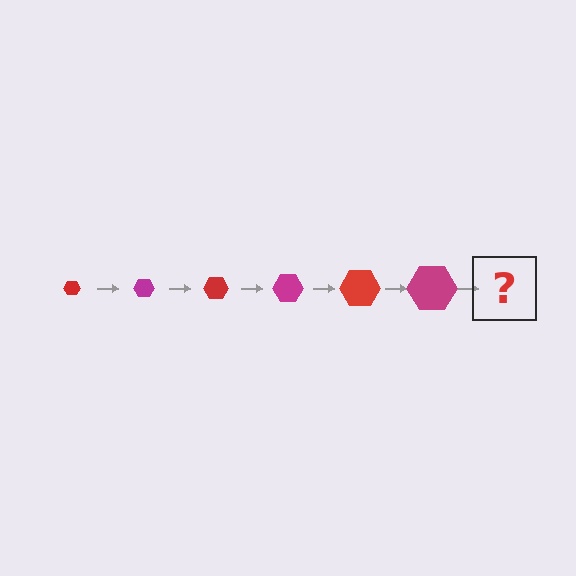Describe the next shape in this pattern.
It should be a red hexagon, larger than the previous one.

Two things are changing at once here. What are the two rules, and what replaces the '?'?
The two rules are that the hexagon grows larger each step and the color cycles through red and magenta. The '?' should be a red hexagon, larger than the previous one.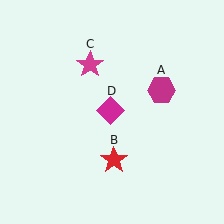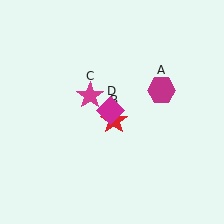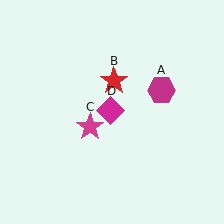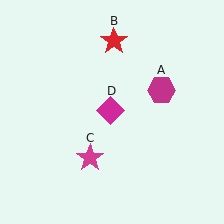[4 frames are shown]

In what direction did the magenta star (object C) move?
The magenta star (object C) moved down.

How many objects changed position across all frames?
2 objects changed position: red star (object B), magenta star (object C).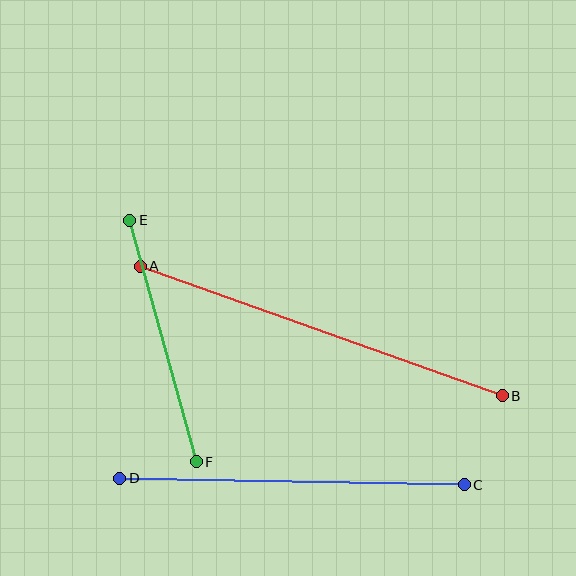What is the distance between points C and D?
The distance is approximately 345 pixels.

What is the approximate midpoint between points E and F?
The midpoint is at approximately (163, 341) pixels.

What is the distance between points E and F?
The distance is approximately 250 pixels.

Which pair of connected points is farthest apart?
Points A and B are farthest apart.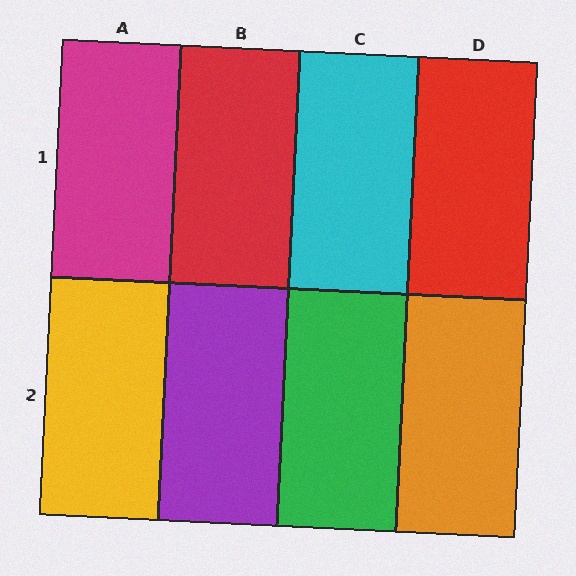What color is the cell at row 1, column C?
Cyan.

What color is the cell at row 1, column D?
Red.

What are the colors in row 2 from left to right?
Yellow, purple, green, orange.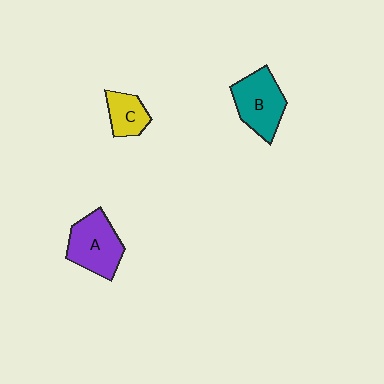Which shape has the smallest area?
Shape C (yellow).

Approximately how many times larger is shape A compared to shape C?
Approximately 1.7 times.